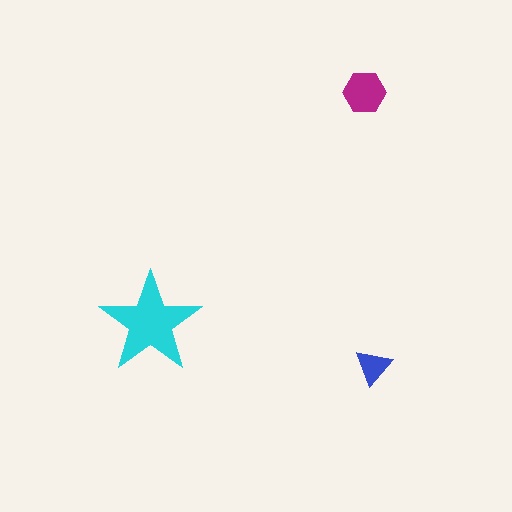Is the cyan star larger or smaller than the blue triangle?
Larger.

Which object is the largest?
The cyan star.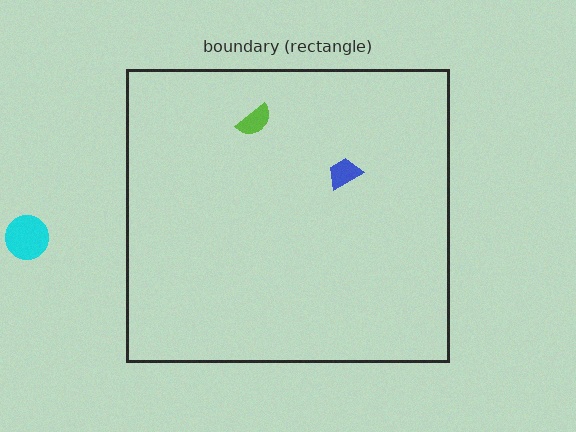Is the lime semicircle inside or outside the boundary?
Inside.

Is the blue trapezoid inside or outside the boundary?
Inside.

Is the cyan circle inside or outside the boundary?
Outside.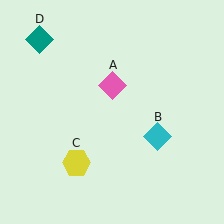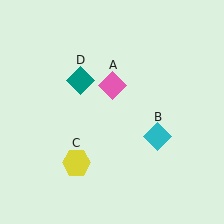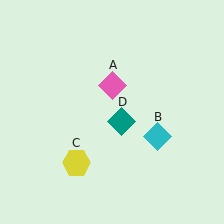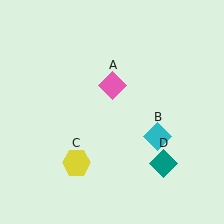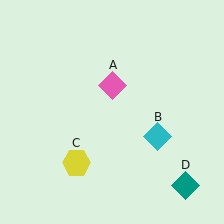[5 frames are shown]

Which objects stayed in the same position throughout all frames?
Pink diamond (object A) and cyan diamond (object B) and yellow hexagon (object C) remained stationary.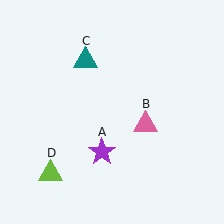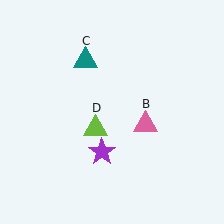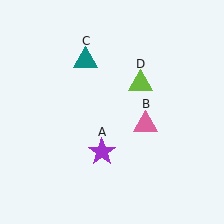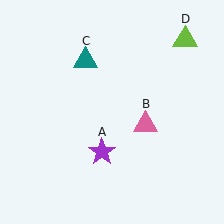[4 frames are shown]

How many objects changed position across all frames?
1 object changed position: lime triangle (object D).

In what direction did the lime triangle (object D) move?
The lime triangle (object D) moved up and to the right.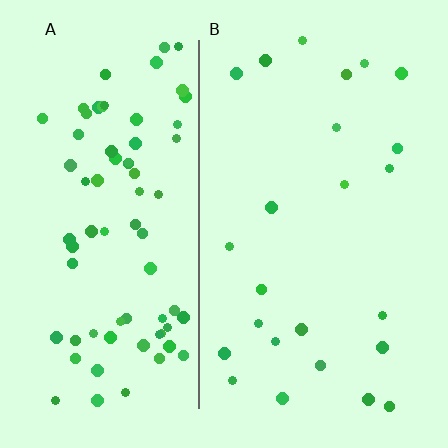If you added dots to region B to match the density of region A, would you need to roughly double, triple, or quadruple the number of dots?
Approximately triple.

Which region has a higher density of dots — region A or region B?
A (the left).